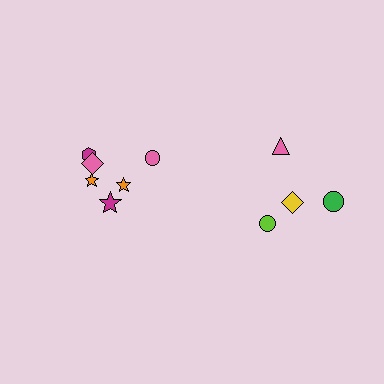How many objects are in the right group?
There are 4 objects.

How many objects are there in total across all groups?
There are 10 objects.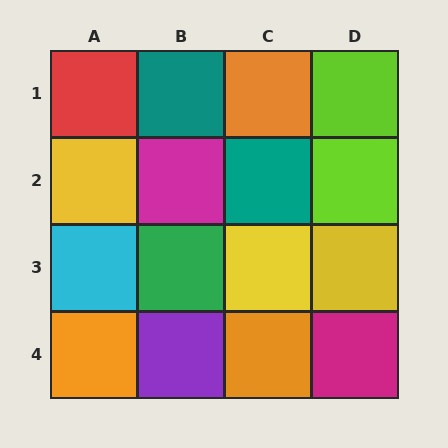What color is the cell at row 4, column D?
Magenta.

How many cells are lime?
2 cells are lime.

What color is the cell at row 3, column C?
Yellow.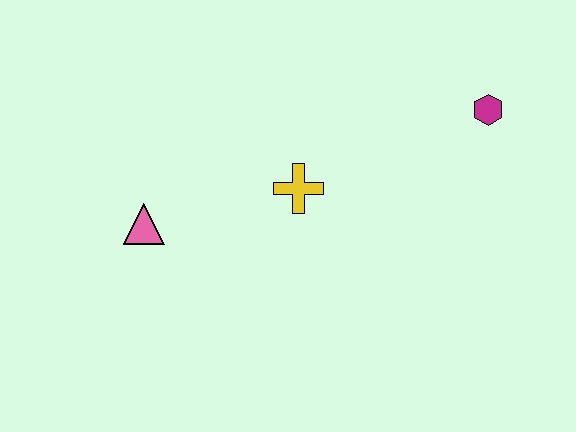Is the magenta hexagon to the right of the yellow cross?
Yes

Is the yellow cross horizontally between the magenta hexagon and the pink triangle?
Yes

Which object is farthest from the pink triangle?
The magenta hexagon is farthest from the pink triangle.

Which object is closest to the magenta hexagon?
The yellow cross is closest to the magenta hexagon.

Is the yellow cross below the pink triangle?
No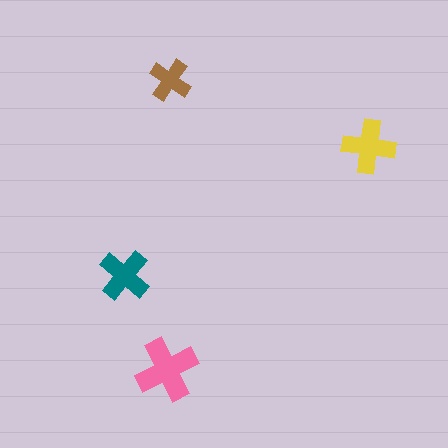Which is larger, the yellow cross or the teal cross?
The yellow one.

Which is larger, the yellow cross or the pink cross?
The pink one.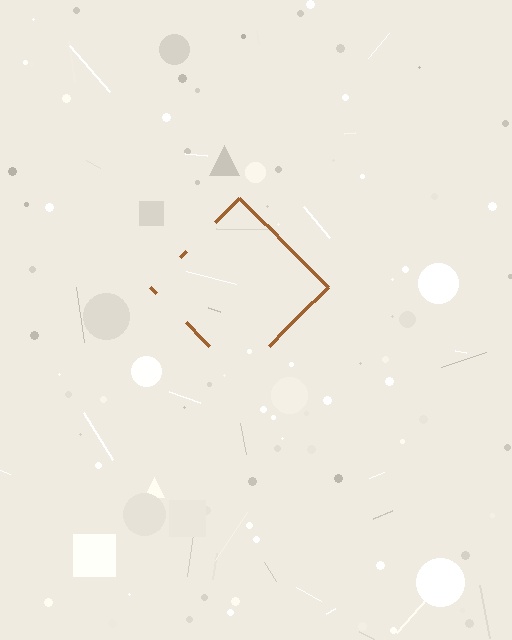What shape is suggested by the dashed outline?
The dashed outline suggests a diamond.